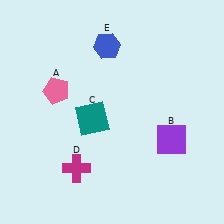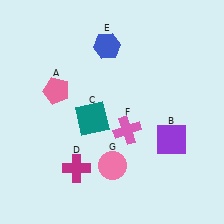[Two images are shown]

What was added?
A pink cross (F), a pink circle (G) were added in Image 2.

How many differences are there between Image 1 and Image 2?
There are 2 differences between the two images.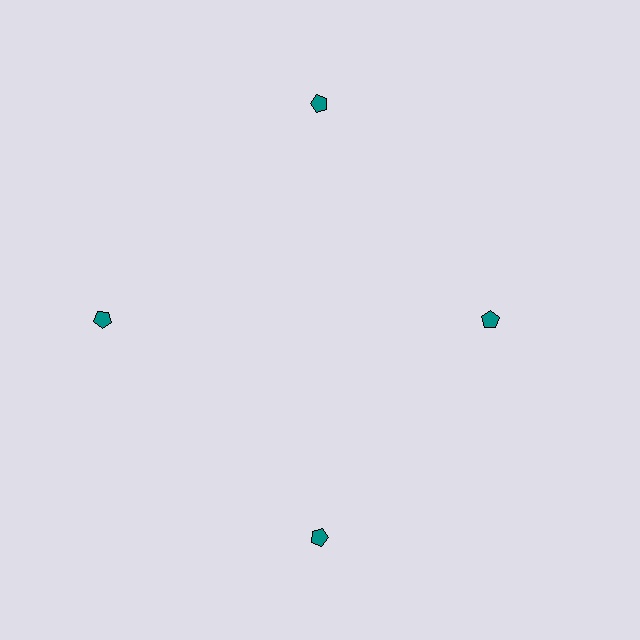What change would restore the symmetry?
The symmetry would be restored by moving it outward, back onto the ring so that all 4 pentagons sit at equal angles and equal distance from the center.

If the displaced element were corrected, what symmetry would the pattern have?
It would have 4-fold rotational symmetry — the pattern would map onto itself every 90 degrees.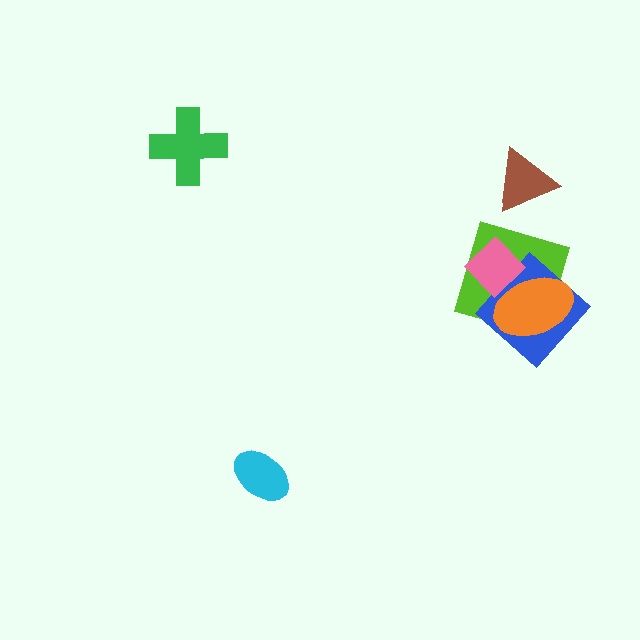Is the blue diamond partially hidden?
Yes, it is partially covered by another shape.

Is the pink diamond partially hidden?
Yes, it is partially covered by another shape.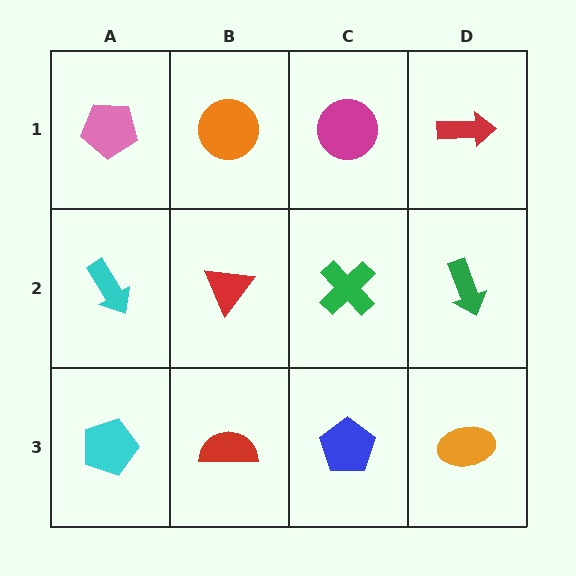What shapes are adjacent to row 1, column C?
A green cross (row 2, column C), an orange circle (row 1, column B), a red arrow (row 1, column D).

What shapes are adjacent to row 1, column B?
A red triangle (row 2, column B), a pink pentagon (row 1, column A), a magenta circle (row 1, column C).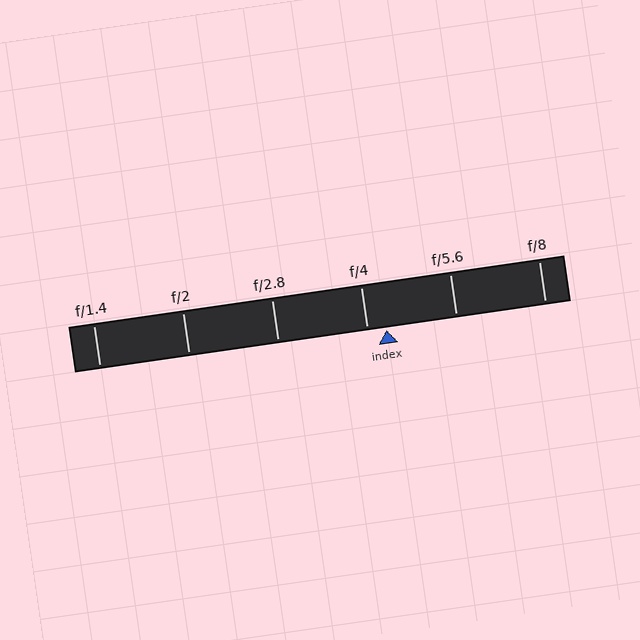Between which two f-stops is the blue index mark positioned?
The index mark is between f/4 and f/5.6.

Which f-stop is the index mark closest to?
The index mark is closest to f/4.